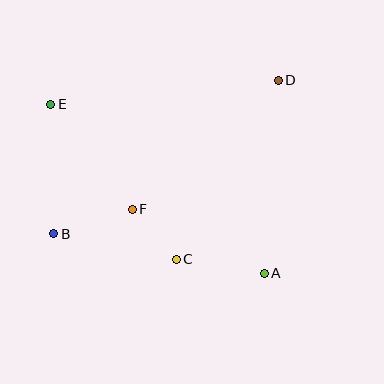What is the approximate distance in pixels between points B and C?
The distance between B and C is approximately 125 pixels.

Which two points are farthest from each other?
Points A and E are farthest from each other.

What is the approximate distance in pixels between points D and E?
The distance between D and E is approximately 229 pixels.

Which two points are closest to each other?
Points C and F are closest to each other.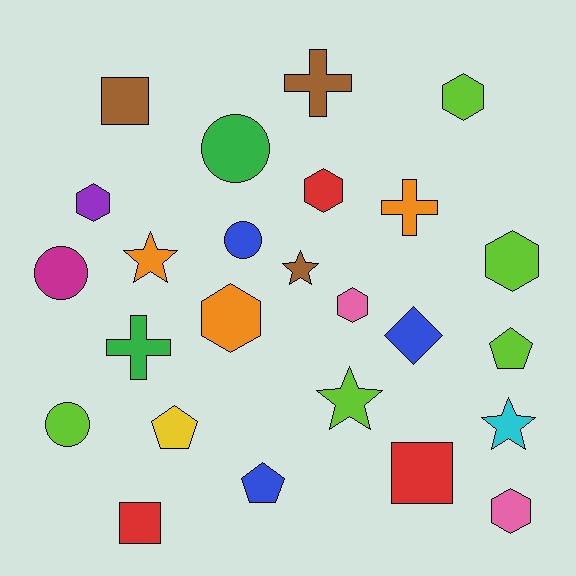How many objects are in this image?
There are 25 objects.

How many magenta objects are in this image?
There is 1 magenta object.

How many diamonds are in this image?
There is 1 diamond.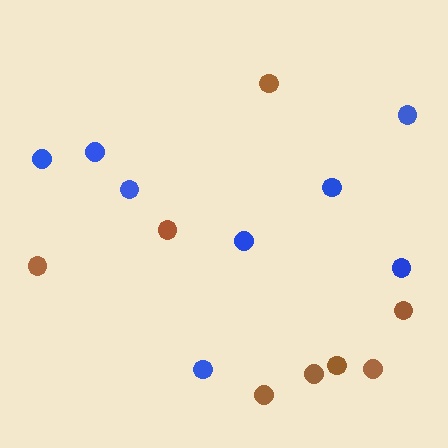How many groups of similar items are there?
There are 2 groups: one group of blue circles (8) and one group of brown circles (8).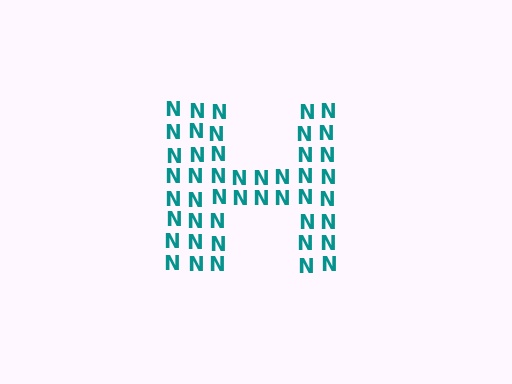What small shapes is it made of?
It is made of small letter N's.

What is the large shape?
The large shape is the letter H.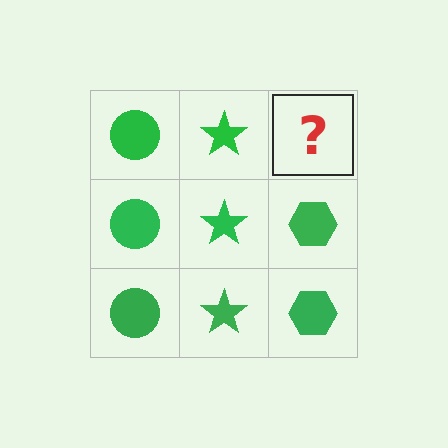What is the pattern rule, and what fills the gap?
The rule is that each column has a consistent shape. The gap should be filled with a green hexagon.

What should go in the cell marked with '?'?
The missing cell should contain a green hexagon.